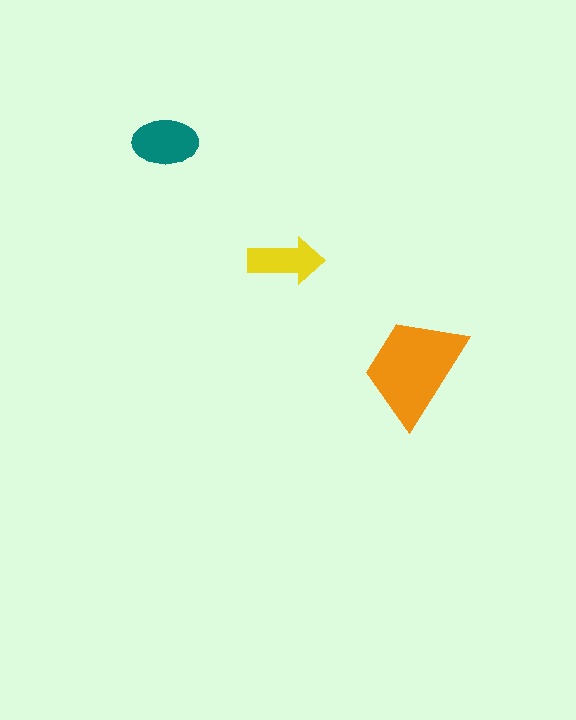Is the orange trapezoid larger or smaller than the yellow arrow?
Larger.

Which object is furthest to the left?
The teal ellipse is leftmost.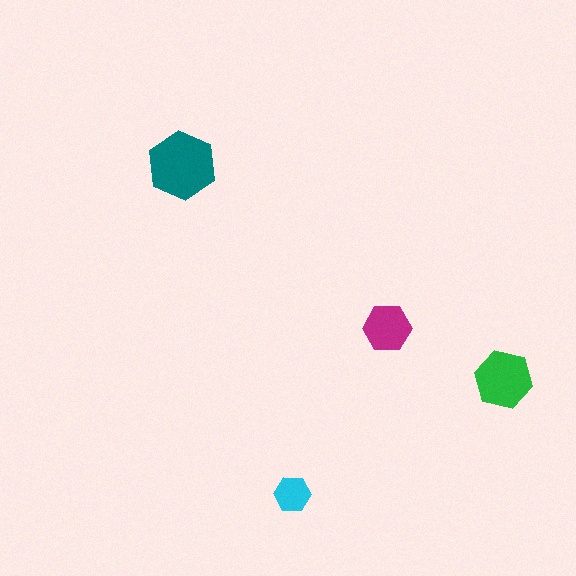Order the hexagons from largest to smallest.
the teal one, the green one, the magenta one, the cyan one.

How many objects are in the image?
There are 4 objects in the image.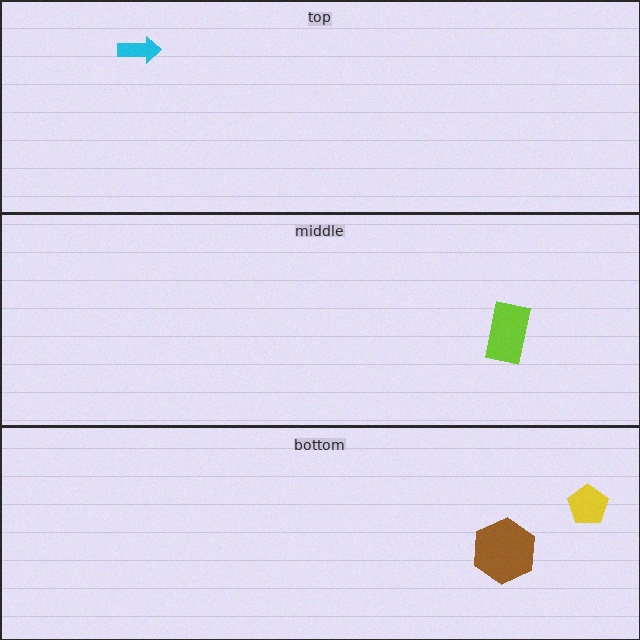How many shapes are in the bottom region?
2.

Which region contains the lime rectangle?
The middle region.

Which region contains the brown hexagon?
The bottom region.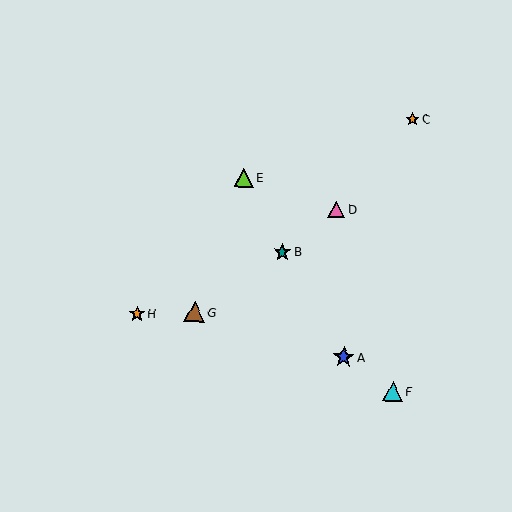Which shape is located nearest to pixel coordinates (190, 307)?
The brown triangle (labeled G) at (195, 312) is nearest to that location.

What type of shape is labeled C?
Shape C is an orange star.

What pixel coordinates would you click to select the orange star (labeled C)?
Click at (412, 119) to select the orange star C.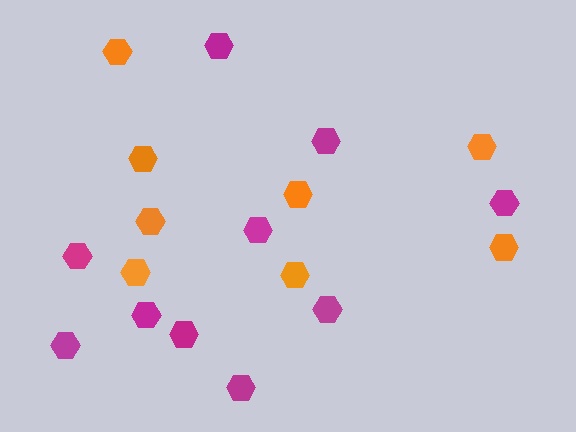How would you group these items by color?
There are 2 groups: one group of orange hexagons (8) and one group of magenta hexagons (10).